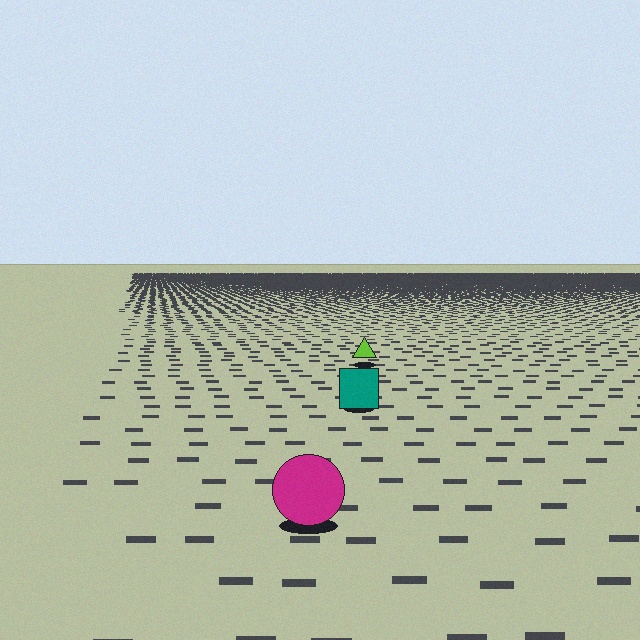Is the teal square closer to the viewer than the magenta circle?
No. The magenta circle is closer — you can tell from the texture gradient: the ground texture is coarser near it.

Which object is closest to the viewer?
The magenta circle is closest. The texture marks near it are larger and more spread out.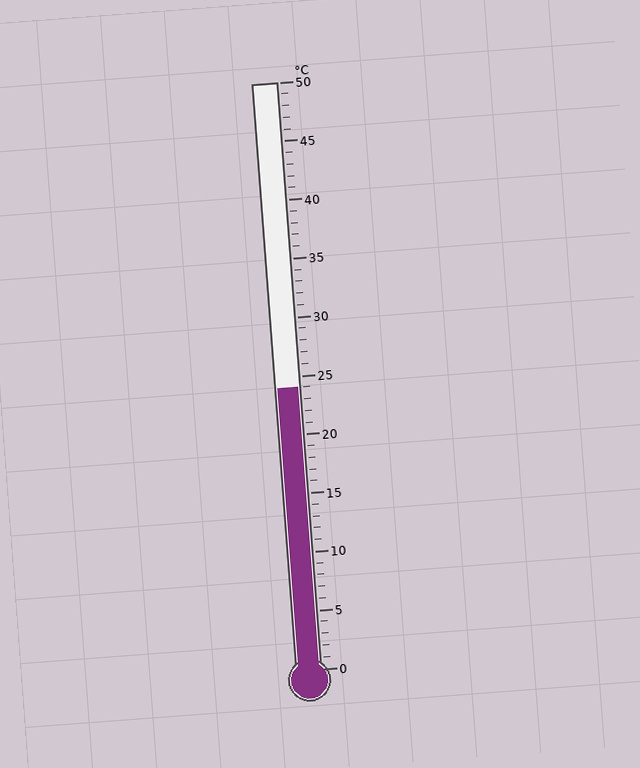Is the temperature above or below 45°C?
The temperature is below 45°C.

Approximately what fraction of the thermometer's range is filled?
The thermometer is filled to approximately 50% of its range.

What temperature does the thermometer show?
The thermometer shows approximately 24°C.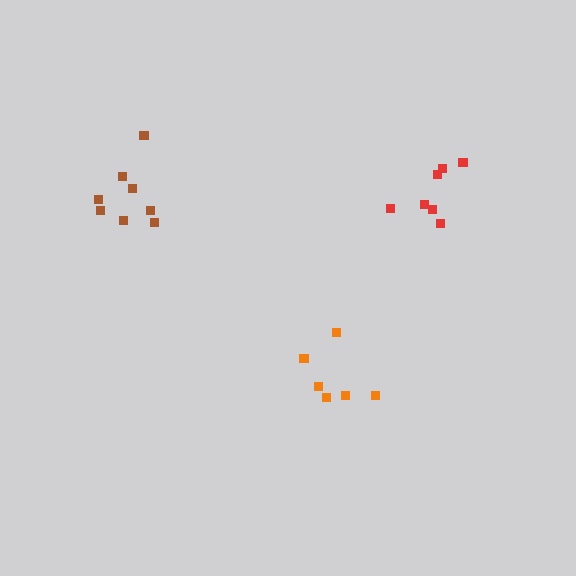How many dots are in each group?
Group 1: 8 dots, Group 2: 6 dots, Group 3: 7 dots (21 total).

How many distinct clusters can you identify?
There are 3 distinct clusters.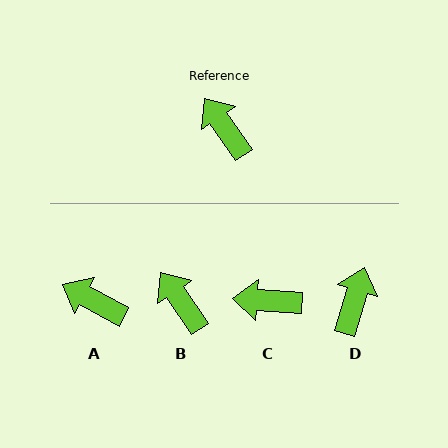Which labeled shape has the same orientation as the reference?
B.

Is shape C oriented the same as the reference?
No, it is off by about 52 degrees.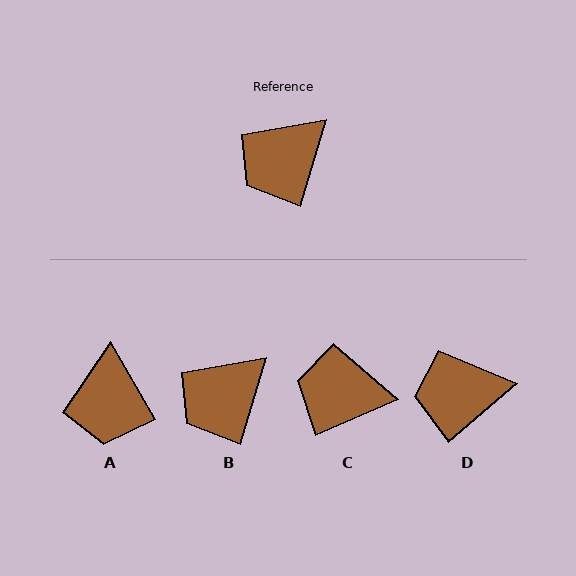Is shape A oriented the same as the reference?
No, it is off by about 47 degrees.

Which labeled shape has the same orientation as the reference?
B.